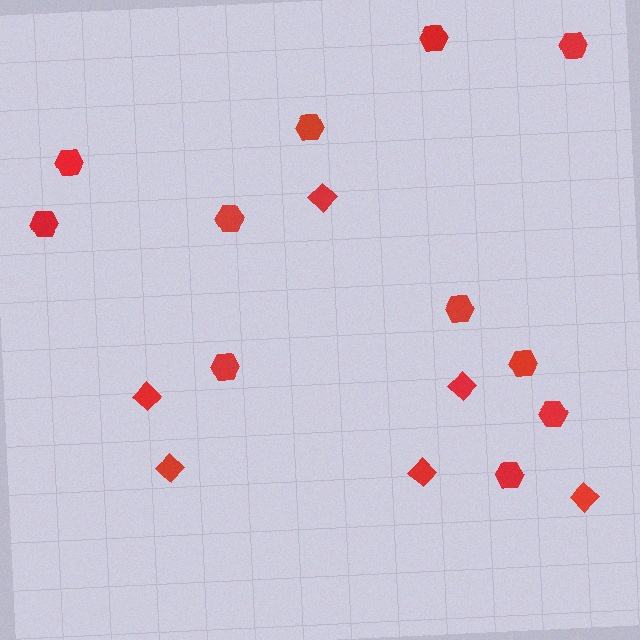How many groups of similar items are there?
There are 2 groups: one group of diamonds (6) and one group of hexagons (11).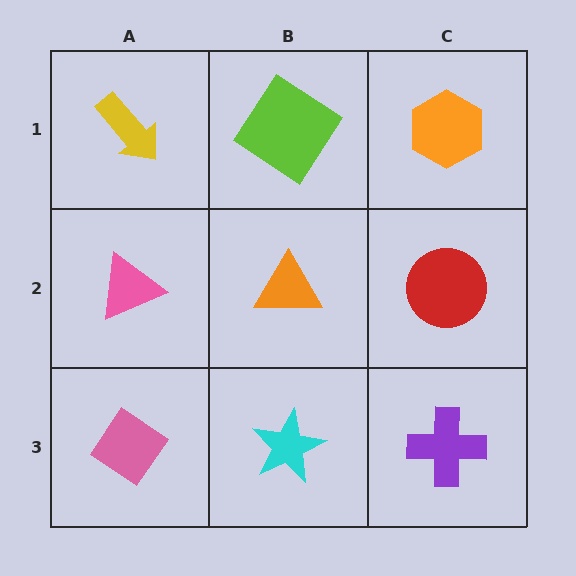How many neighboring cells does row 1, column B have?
3.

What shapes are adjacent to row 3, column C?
A red circle (row 2, column C), a cyan star (row 3, column B).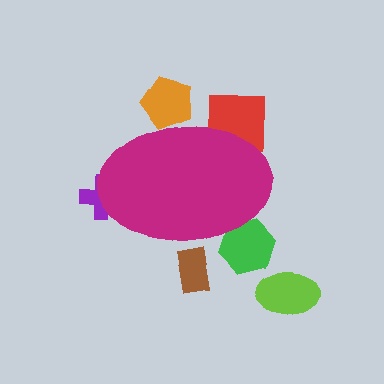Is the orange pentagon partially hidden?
Yes, the orange pentagon is partially hidden behind the magenta ellipse.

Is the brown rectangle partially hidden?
Yes, the brown rectangle is partially hidden behind the magenta ellipse.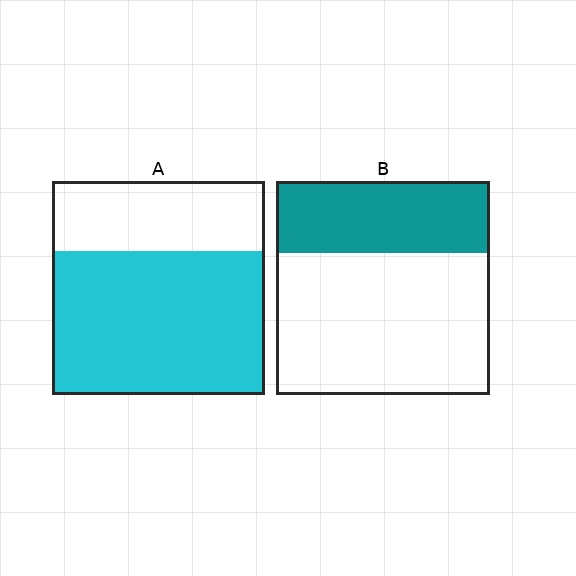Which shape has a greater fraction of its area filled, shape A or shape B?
Shape A.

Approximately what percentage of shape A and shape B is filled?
A is approximately 65% and B is approximately 35%.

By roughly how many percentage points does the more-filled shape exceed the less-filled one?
By roughly 35 percentage points (A over B).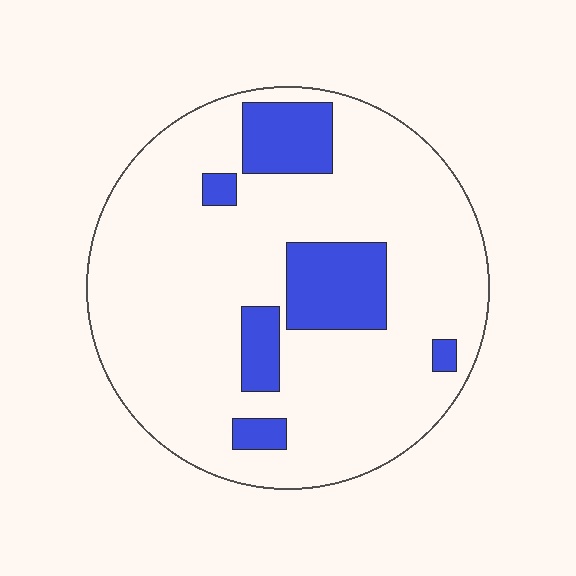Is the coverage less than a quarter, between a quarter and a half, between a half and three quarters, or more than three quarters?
Less than a quarter.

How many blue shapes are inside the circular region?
6.